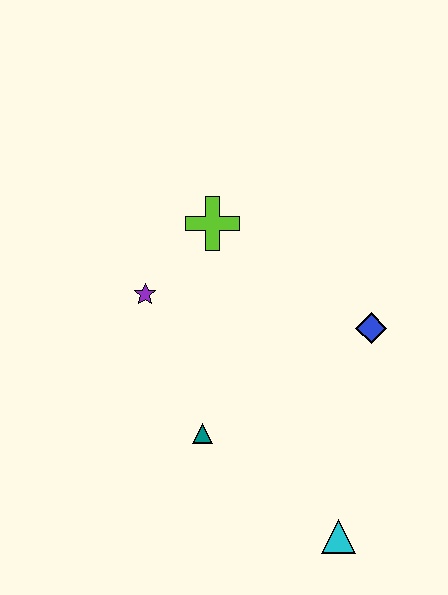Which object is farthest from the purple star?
The cyan triangle is farthest from the purple star.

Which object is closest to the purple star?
The lime cross is closest to the purple star.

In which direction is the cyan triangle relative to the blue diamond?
The cyan triangle is below the blue diamond.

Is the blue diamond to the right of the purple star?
Yes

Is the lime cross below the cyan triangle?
No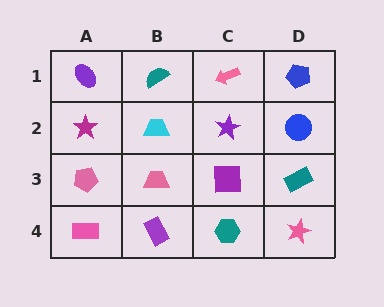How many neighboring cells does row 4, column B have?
3.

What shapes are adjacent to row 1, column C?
A purple star (row 2, column C), a teal semicircle (row 1, column B), a blue pentagon (row 1, column D).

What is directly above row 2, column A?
A purple ellipse.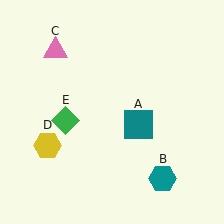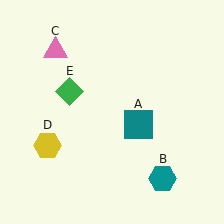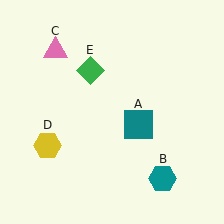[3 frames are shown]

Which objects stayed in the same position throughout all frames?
Teal square (object A) and teal hexagon (object B) and pink triangle (object C) and yellow hexagon (object D) remained stationary.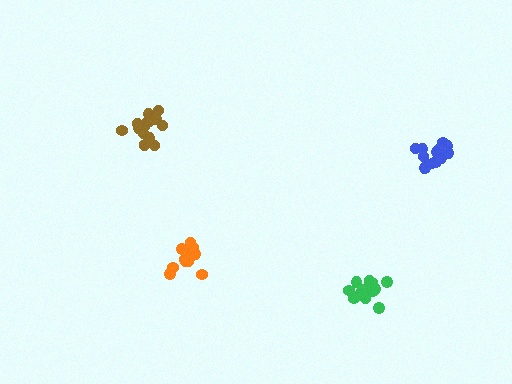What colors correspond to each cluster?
The clusters are colored: orange, blue, green, brown.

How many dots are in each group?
Group 1: 12 dots, Group 2: 13 dots, Group 3: 13 dots, Group 4: 17 dots (55 total).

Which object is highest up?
The brown cluster is topmost.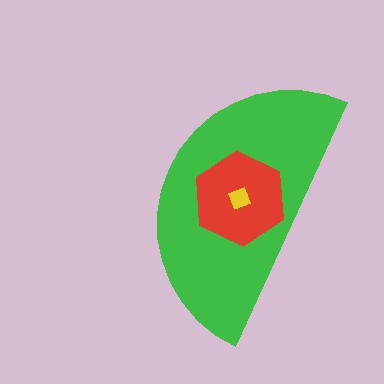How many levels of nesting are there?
3.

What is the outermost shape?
The green semicircle.